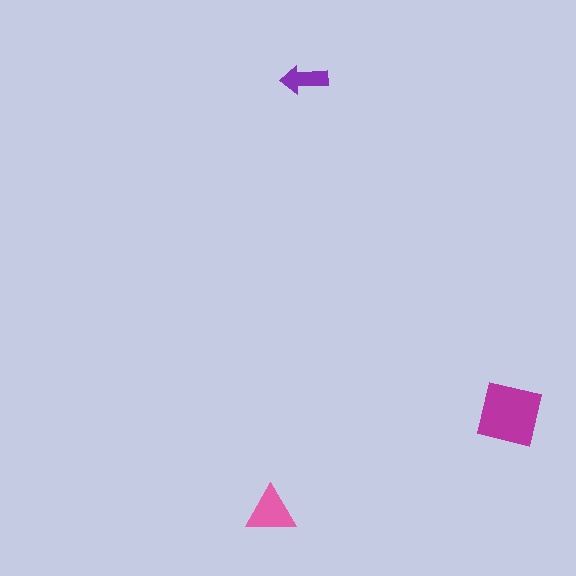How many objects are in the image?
There are 3 objects in the image.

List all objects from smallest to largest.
The purple arrow, the pink triangle, the magenta square.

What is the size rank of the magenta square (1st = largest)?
1st.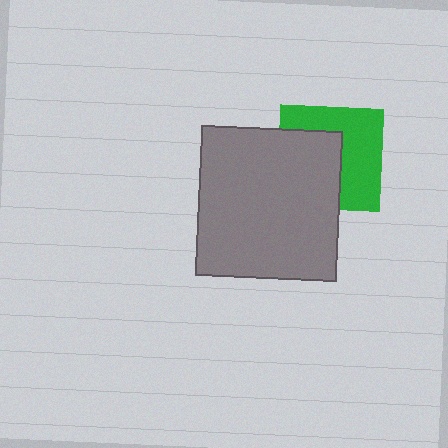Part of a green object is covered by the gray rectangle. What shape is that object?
It is a square.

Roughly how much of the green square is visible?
About half of it is visible (roughly 53%).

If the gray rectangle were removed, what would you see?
You would see the complete green square.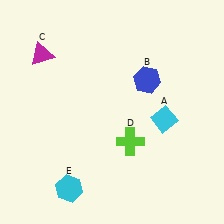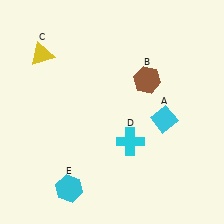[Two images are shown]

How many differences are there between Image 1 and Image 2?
There are 3 differences between the two images.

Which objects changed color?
B changed from blue to brown. C changed from magenta to yellow. D changed from lime to cyan.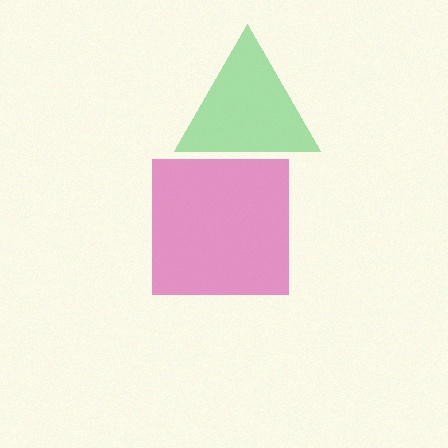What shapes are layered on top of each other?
The layered shapes are: a magenta square, a green triangle.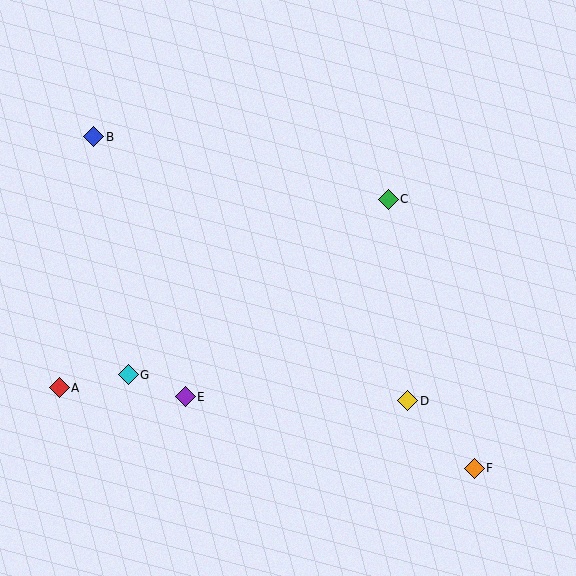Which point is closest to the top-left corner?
Point B is closest to the top-left corner.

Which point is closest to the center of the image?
Point C at (388, 199) is closest to the center.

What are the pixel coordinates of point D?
Point D is at (408, 401).